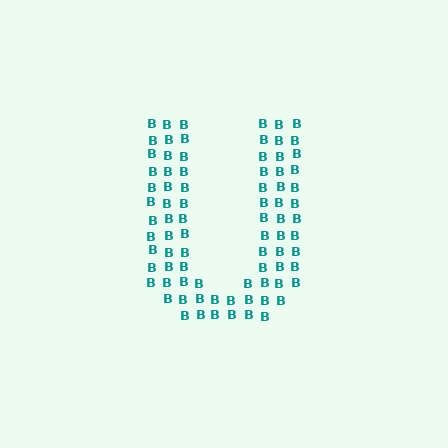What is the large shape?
The large shape is the letter U.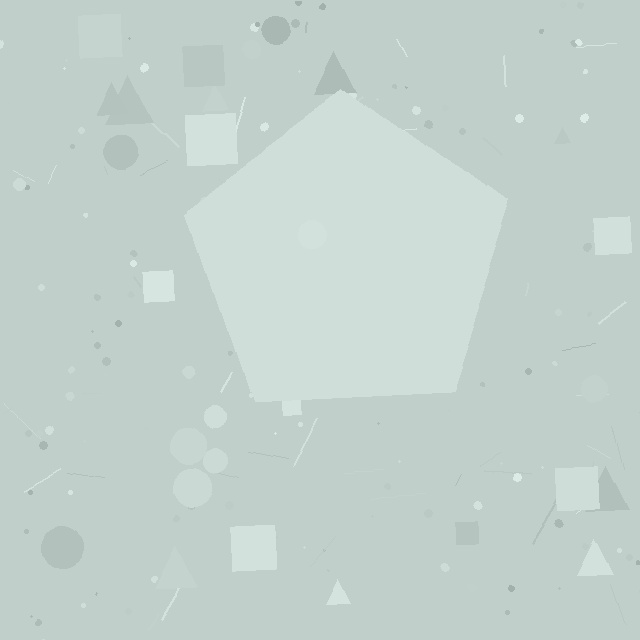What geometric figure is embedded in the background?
A pentagon is embedded in the background.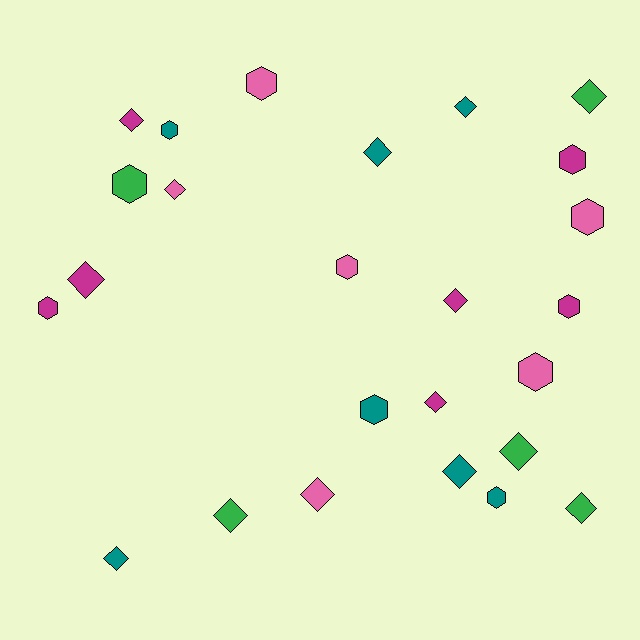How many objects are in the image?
There are 25 objects.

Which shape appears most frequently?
Diamond, with 14 objects.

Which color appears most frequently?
Teal, with 7 objects.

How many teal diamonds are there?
There are 4 teal diamonds.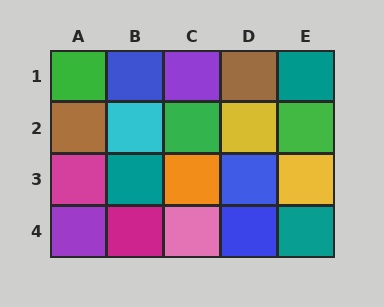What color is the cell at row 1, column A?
Green.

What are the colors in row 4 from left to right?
Purple, magenta, pink, blue, teal.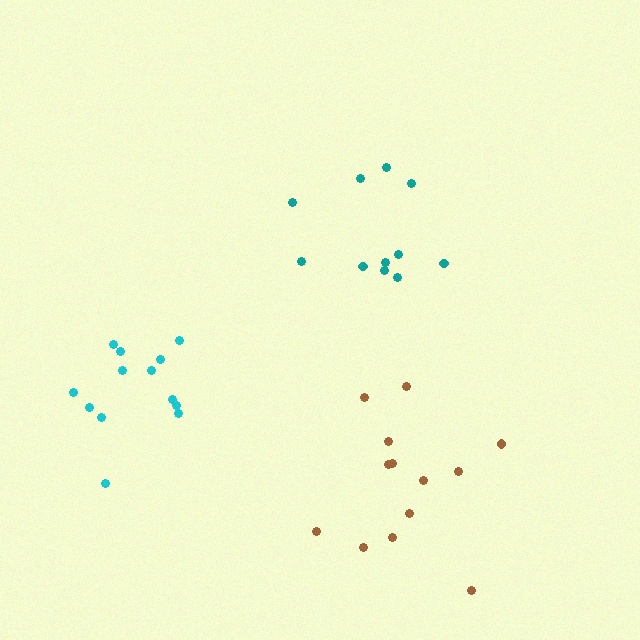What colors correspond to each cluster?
The clusters are colored: brown, cyan, teal.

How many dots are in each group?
Group 1: 13 dots, Group 2: 13 dots, Group 3: 11 dots (37 total).